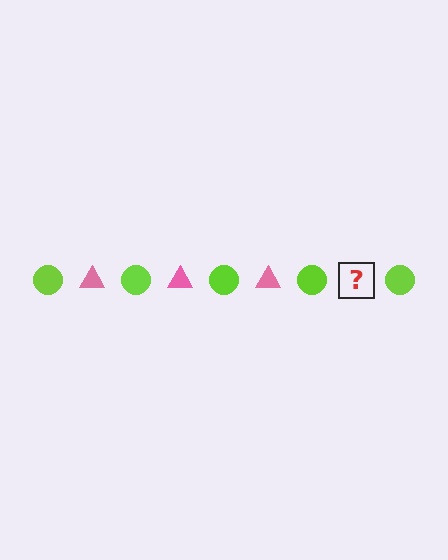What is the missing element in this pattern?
The missing element is a pink triangle.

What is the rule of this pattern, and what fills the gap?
The rule is that the pattern alternates between lime circle and pink triangle. The gap should be filled with a pink triangle.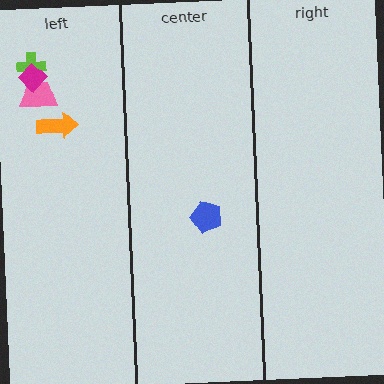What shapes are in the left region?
The lime cross, the orange arrow, the pink trapezoid, the magenta diamond.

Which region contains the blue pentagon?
The center region.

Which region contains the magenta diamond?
The left region.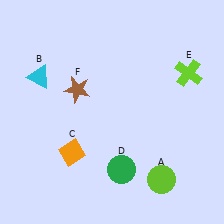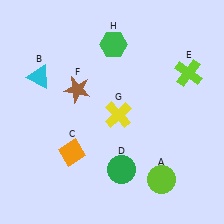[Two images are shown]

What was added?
A yellow cross (G), a green hexagon (H) were added in Image 2.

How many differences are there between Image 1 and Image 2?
There are 2 differences between the two images.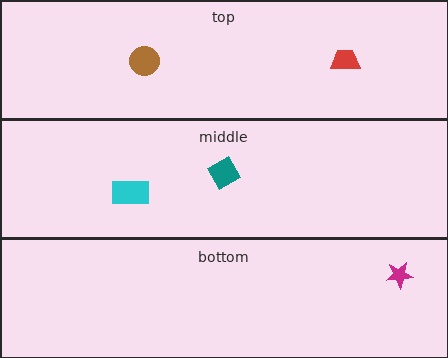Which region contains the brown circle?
The top region.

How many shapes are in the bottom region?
1.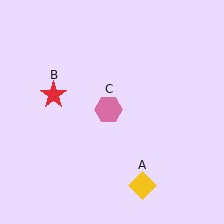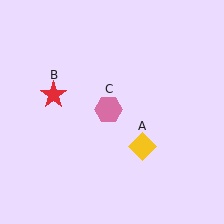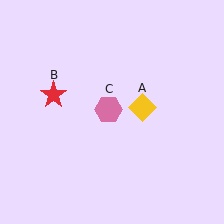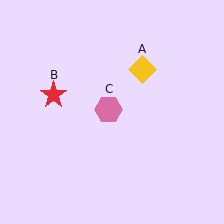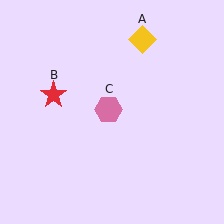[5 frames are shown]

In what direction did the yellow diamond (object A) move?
The yellow diamond (object A) moved up.